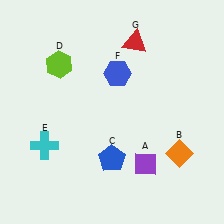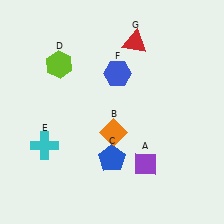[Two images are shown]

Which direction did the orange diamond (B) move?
The orange diamond (B) moved left.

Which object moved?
The orange diamond (B) moved left.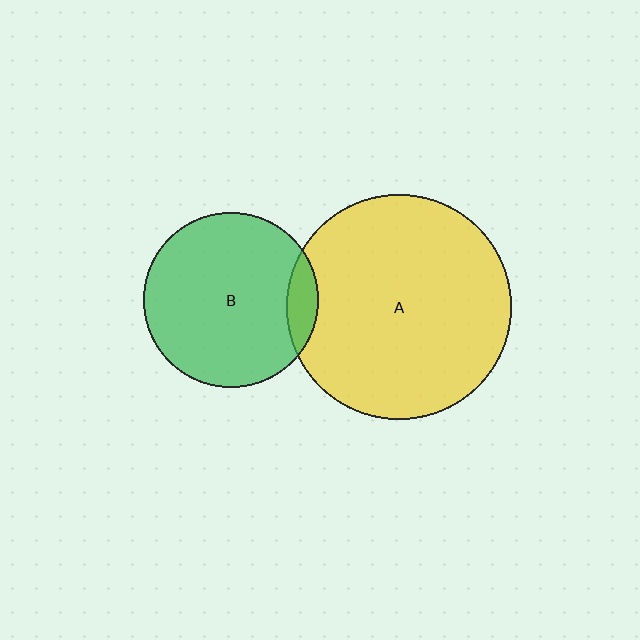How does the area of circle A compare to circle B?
Approximately 1.7 times.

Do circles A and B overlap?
Yes.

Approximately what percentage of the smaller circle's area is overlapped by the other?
Approximately 10%.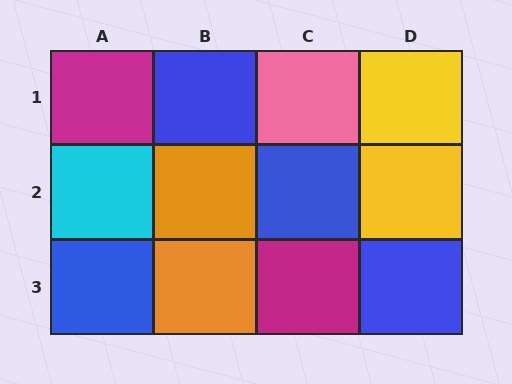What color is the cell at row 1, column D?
Yellow.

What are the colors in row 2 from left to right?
Cyan, orange, blue, yellow.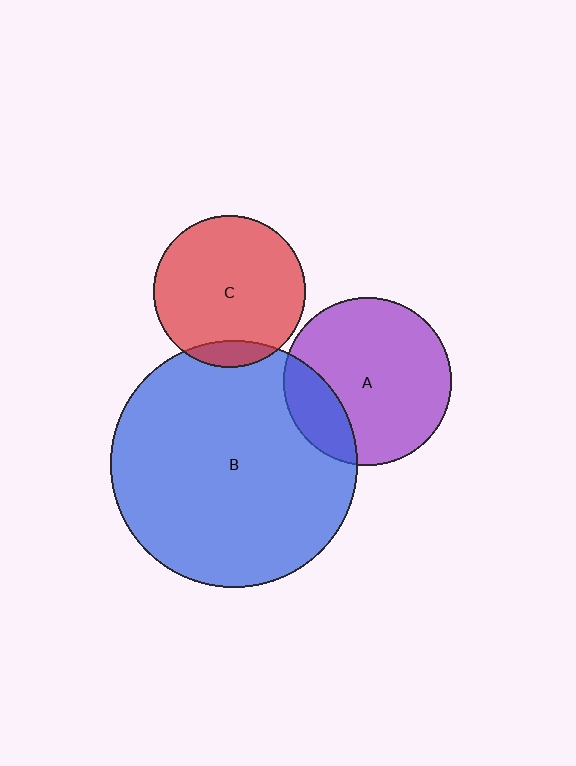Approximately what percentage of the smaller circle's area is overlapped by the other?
Approximately 10%.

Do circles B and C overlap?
Yes.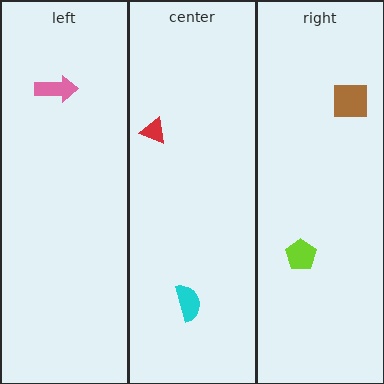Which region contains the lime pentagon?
The right region.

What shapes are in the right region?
The brown square, the lime pentagon.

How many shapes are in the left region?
1.